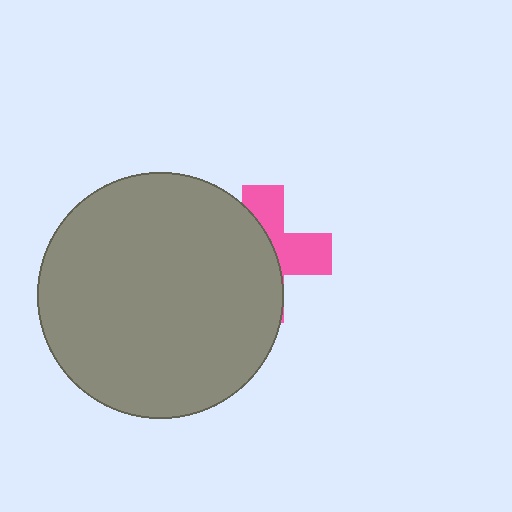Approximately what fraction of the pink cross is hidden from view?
Roughly 60% of the pink cross is hidden behind the gray circle.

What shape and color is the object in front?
The object in front is a gray circle.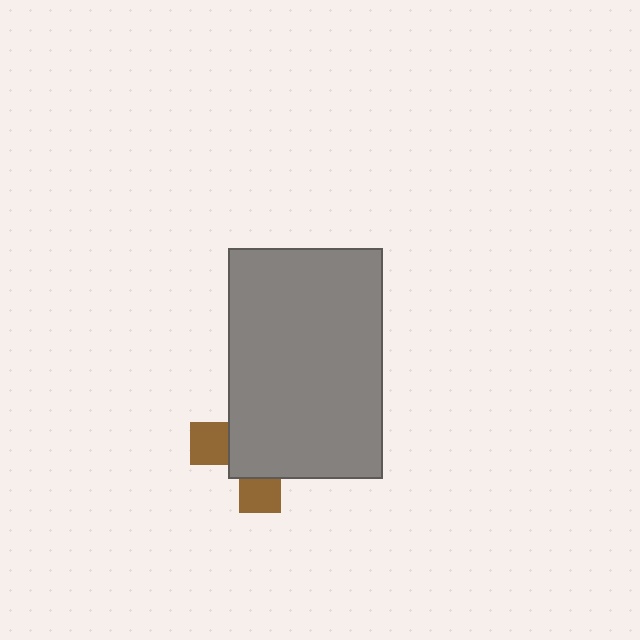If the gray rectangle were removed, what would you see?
You would see the complete brown cross.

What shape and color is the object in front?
The object in front is a gray rectangle.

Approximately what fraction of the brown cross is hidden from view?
Roughly 70% of the brown cross is hidden behind the gray rectangle.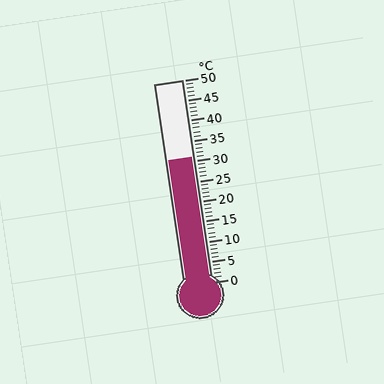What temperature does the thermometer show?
The thermometer shows approximately 31°C.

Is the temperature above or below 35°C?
The temperature is below 35°C.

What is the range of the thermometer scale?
The thermometer scale ranges from 0°C to 50°C.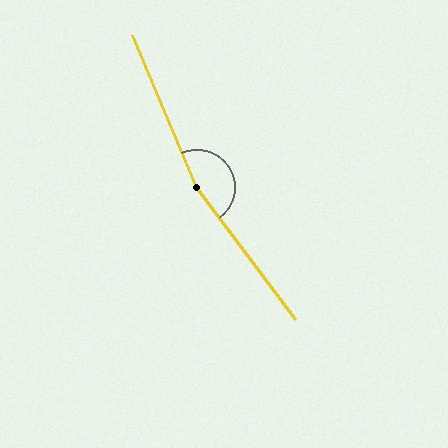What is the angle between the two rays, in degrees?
Approximately 166 degrees.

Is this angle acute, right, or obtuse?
It is obtuse.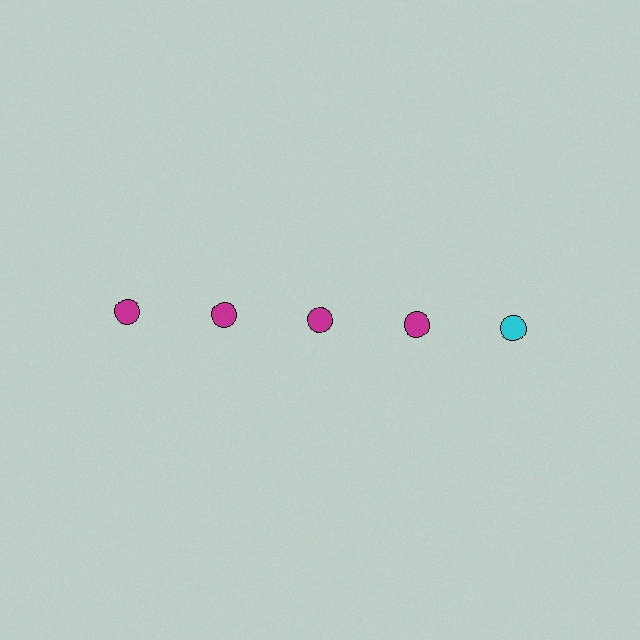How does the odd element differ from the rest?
It has a different color: cyan instead of magenta.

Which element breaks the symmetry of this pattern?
The cyan circle in the top row, rightmost column breaks the symmetry. All other shapes are magenta circles.